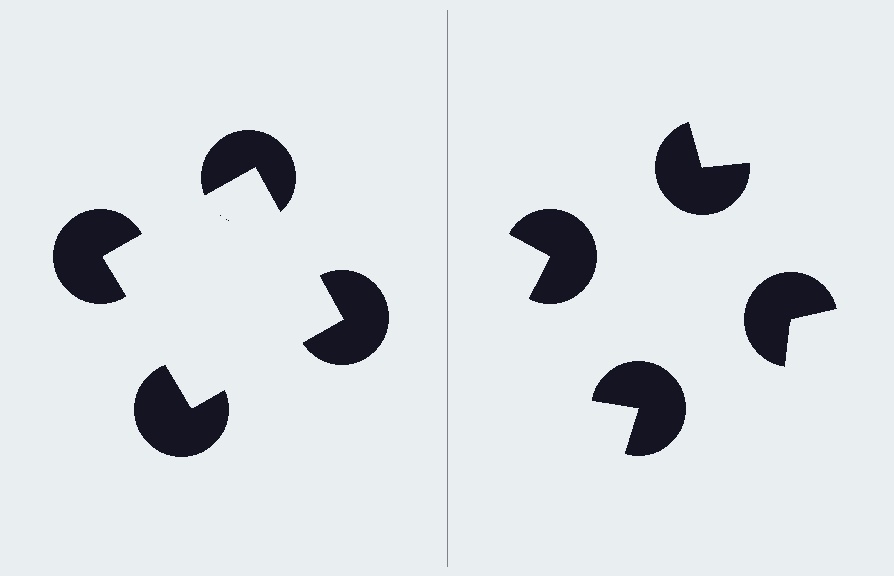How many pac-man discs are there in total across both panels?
8 — 4 on each side.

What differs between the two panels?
The pac-man discs are positioned identically on both sides; only the wedge orientations differ. On the left they align to a square; on the right they are misaligned.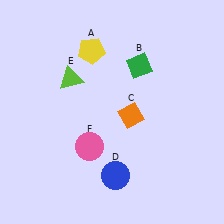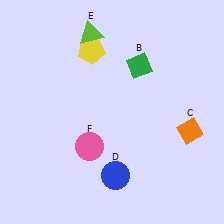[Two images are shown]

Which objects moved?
The objects that moved are: the orange diamond (C), the lime triangle (E).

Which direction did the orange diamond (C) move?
The orange diamond (C) moved right.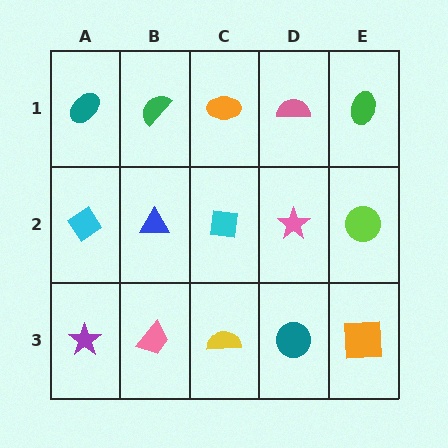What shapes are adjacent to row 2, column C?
An orange ellipse (row 1, column C), a yellow semicircle (row 3, column C), a blue triangle (row 2, column B), a pink star (row 2, column D).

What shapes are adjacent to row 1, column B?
A blue triangle (row 2, column B), a teal ellipse (row 1, column A), an orange ellipse (row 1, column C).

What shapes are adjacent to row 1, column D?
A pink star (row 2, column D), an orange ellipse (row 1, column C), a green ellipse (row 1, column E).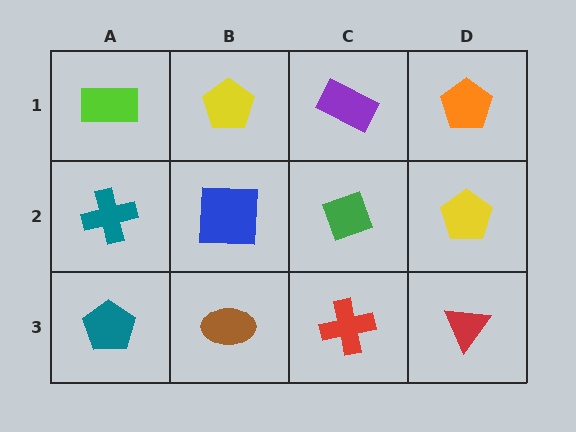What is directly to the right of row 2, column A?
A blue square.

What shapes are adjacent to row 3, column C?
A green diamond (row 2, column C), a brown ellipse (row 3, column B), a red triangle (row 3, column D).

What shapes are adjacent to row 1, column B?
A blue square (row 2, column B), a lime rectangle (row 1, column A), a purple rectangle (row 1, column C).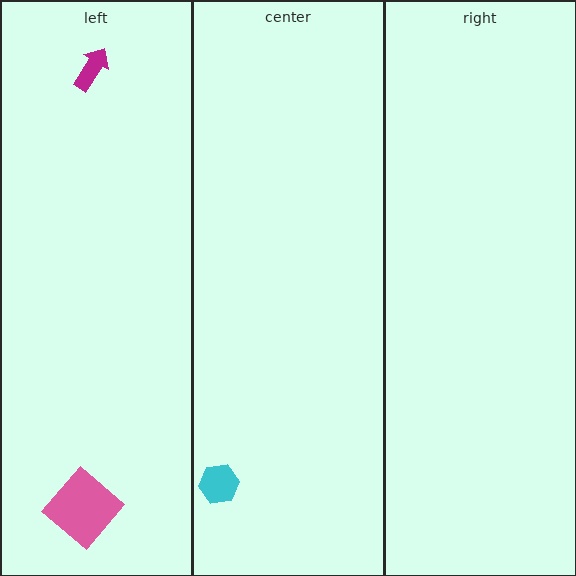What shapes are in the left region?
The magenta arrow, the pink diamond.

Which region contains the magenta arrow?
The left region.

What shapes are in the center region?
The cyan hexagon.